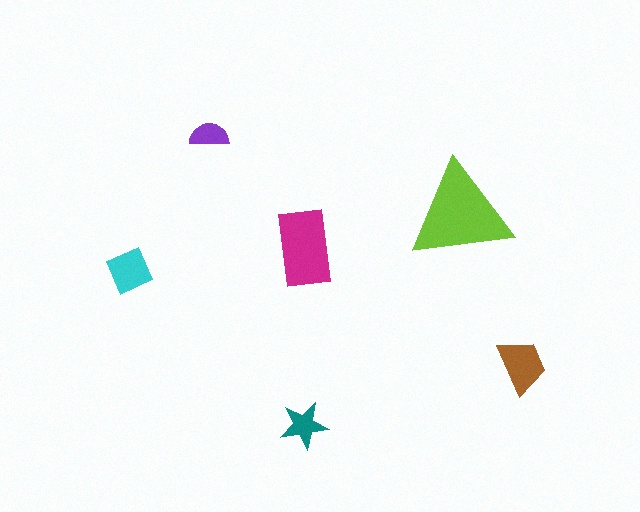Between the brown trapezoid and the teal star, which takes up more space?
The brown trapezoid.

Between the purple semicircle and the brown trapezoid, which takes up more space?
The brown trapezoid.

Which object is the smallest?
The purple semicircle.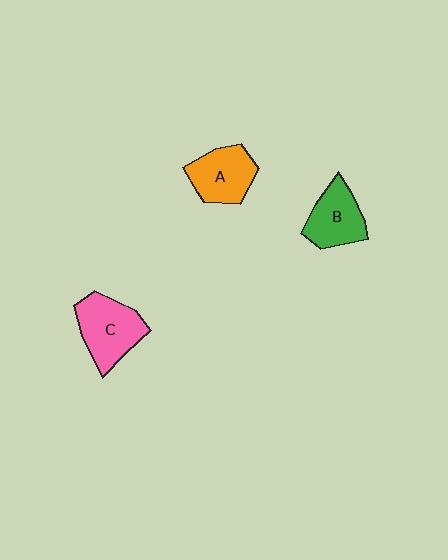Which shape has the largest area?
Shape C (pink).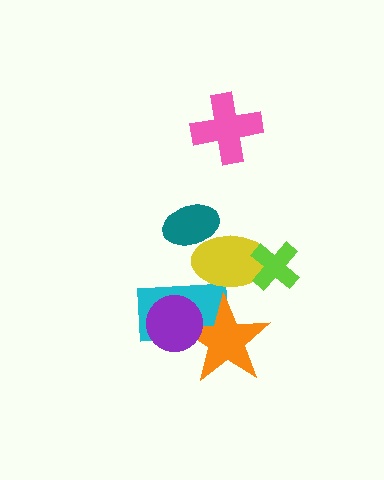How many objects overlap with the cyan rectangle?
3 objects overlap with the cyan rectangle.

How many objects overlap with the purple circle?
2 objects overlap with the purple circle.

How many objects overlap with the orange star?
2 objects overlap with the orange star.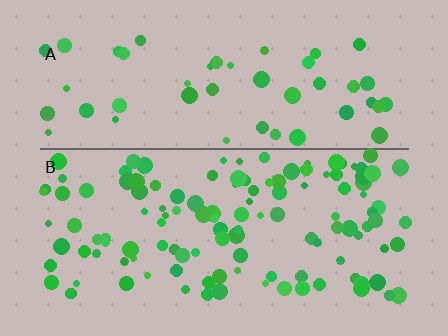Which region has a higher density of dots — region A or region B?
B (the bottom).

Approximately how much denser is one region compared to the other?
Approximately 2.4× — region B over region A.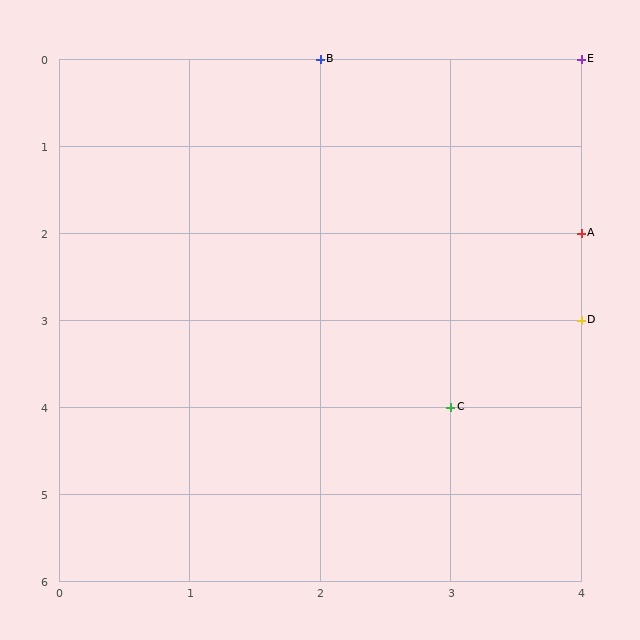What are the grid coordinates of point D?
Point D is at grid coordinates (4, 3).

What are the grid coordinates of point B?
Point B is at grid coordinates (2, 0).